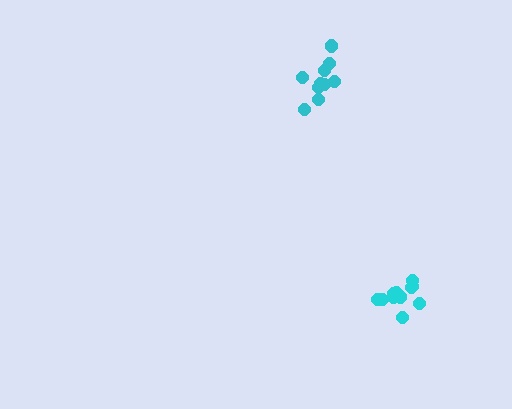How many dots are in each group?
Group 1: 10 dots, Group 2: 11 dots (21 total).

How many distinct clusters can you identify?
There are 2 distinct clusters.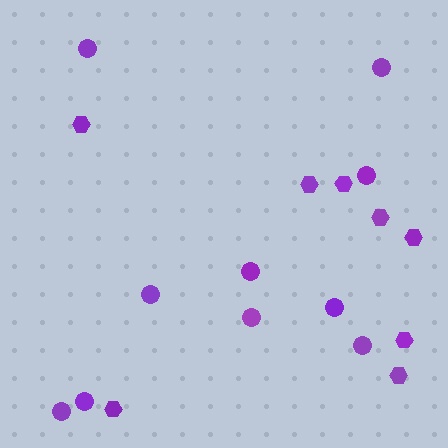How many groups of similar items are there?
There are 2 groups: one group of circles (10) and one group of hexagons (8).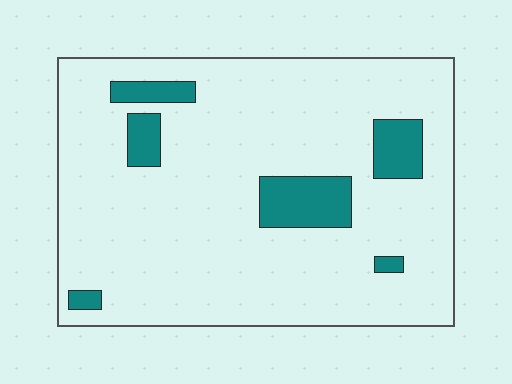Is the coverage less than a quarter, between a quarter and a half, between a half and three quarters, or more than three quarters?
Less than a quarter.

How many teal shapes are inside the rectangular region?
6.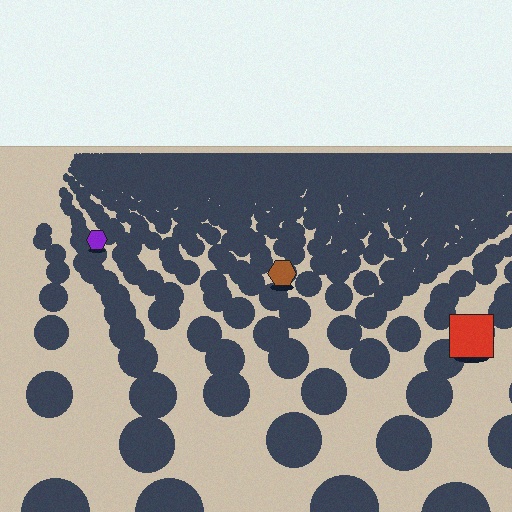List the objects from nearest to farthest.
From nearest to farthest: the red square, the brown hexagon, the purple hexagon.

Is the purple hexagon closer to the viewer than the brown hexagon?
No. The brown hexagon is closer — you can tell from the texture gradient: the ground texture is coarser near it.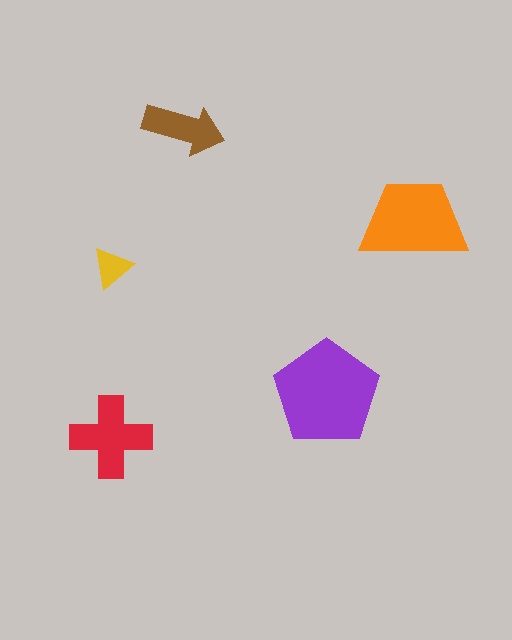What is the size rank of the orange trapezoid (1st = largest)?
2nd.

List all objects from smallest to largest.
The yellow triangle, the brown arrow, the red cross, the orange trapezoid, the purple pentagon.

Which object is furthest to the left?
The red cross is leftmost.